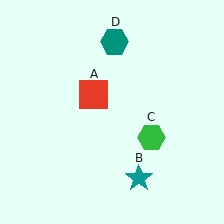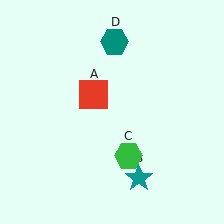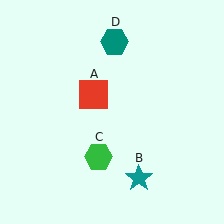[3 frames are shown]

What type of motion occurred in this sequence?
The green hexagon (object C) rotated clockwise around the center of the scene.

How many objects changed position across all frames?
1 object changed position: green hexagon (object C).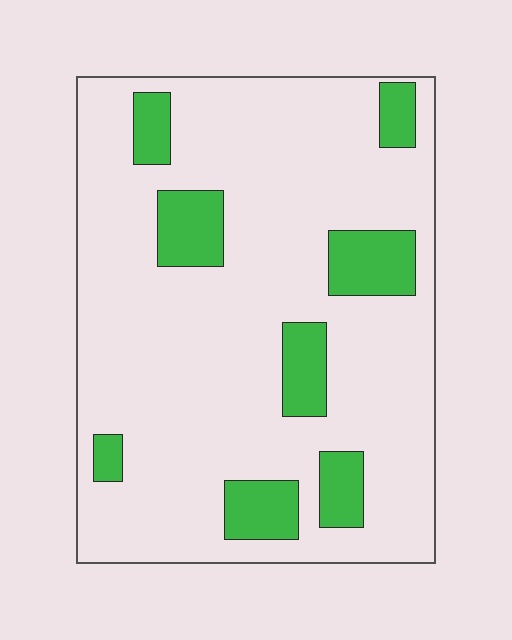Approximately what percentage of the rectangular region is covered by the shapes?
Approximately 15%.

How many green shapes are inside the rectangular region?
8.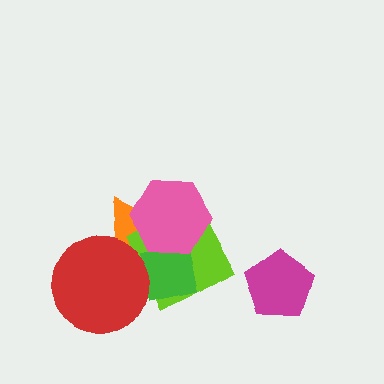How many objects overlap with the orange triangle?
4 objects overlap with the orange triangle.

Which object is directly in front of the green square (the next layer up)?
The pink hexagon is directly in front of the green square.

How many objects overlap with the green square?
4 objects overlap with the green square.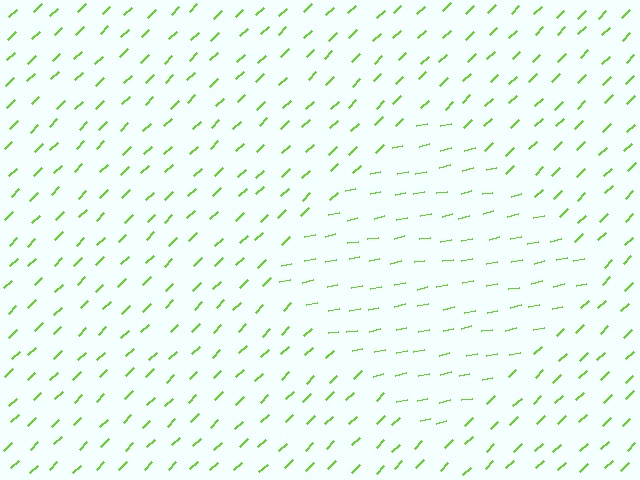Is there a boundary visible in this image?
Yes, there is a texture boundary formed by a change in line orientation.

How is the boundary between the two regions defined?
The boundary is defined purely by a change in line orientation (approximately 33 degrees difference). All lines are the same color and thickness.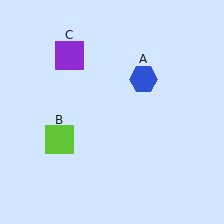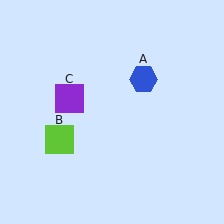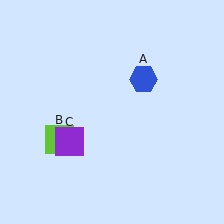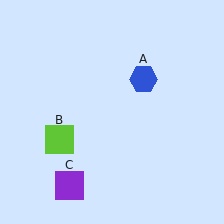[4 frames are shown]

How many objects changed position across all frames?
1 object changed position: purple square (object C).